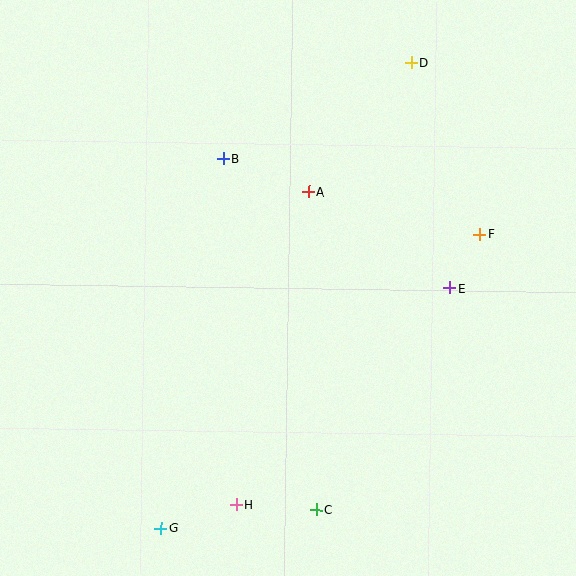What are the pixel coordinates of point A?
Point A is at (309, 192).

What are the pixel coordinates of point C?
Point C is at (316, 510).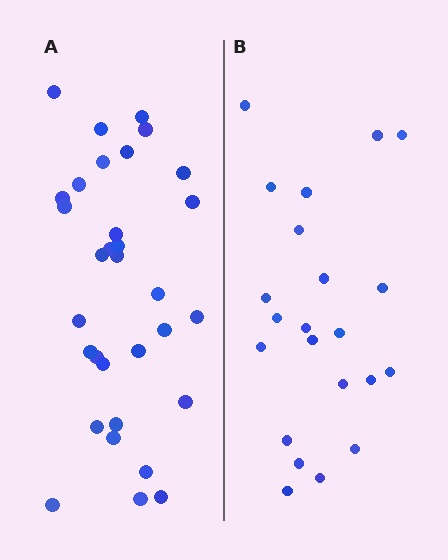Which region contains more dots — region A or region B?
Region A (the left region) has more dots.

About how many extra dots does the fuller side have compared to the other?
Region A has roughly 10 or so more dots than region B.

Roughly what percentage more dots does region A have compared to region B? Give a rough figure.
About 45% more.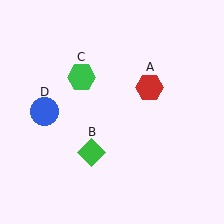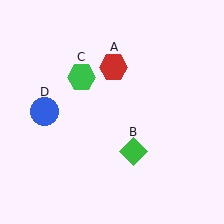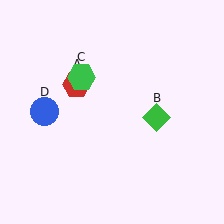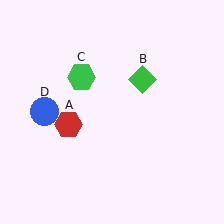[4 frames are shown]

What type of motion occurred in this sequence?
The red hexagon (object A), green diamond (object B) rotated counterclockwise around the center of the scene.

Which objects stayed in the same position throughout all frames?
Green hexagon (object C) and blue circle (object D) remained stationary.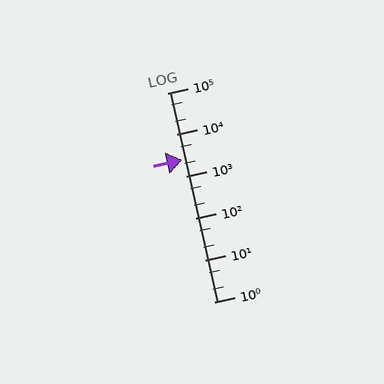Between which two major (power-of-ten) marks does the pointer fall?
The pointer is between 1000 and 10000.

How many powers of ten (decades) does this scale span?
The scale spans 5 decades, from 1 to 100000.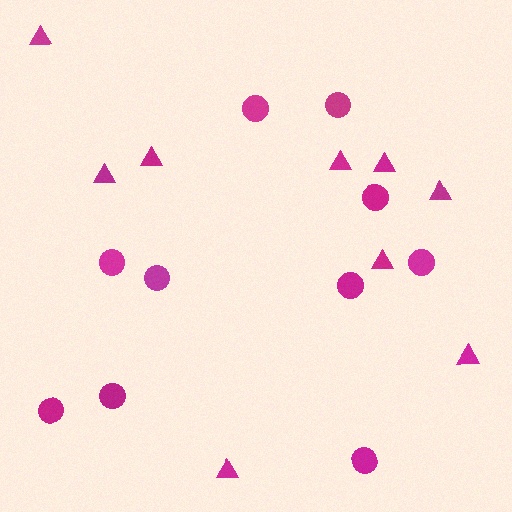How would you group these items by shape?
There are 2 groups: one group of triangles (9) and one group of circles (10).